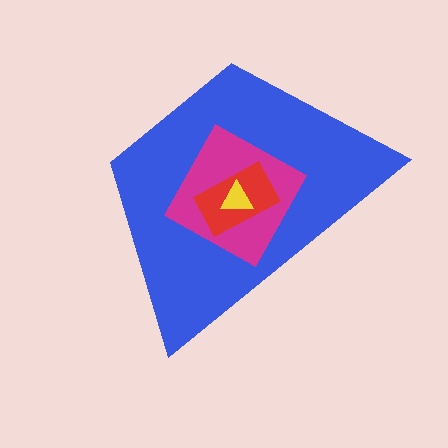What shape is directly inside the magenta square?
The red rectangle.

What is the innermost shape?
The yellow triangle.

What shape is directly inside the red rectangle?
The yellow triangle.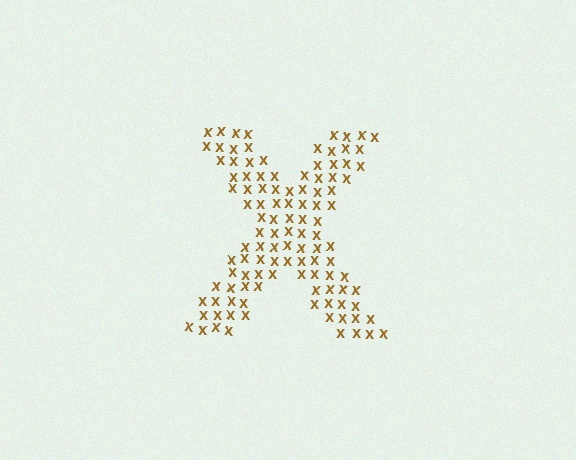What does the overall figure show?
The overall figure shows the letter X.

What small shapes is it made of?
It is made of small letter X's.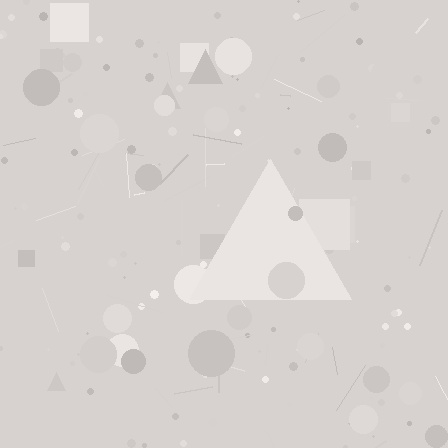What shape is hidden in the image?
A triangle is hidden in the image.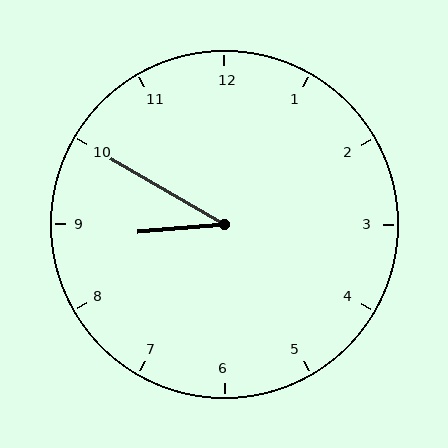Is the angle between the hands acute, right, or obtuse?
It is acute.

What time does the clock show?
8:50.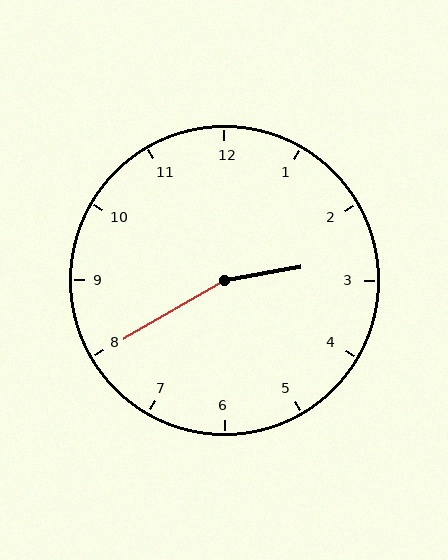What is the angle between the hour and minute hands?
Approximately 160 degrees.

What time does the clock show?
2:40.